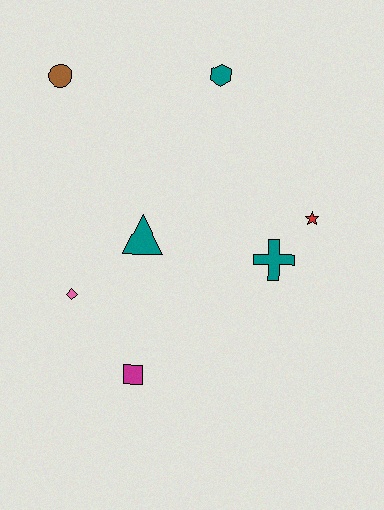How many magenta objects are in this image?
There is 1 magenta object.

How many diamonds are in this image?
There is 1 diamond.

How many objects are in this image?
There are 7 objects.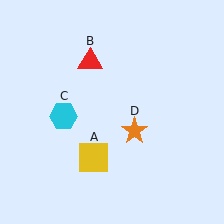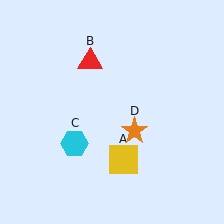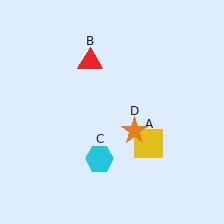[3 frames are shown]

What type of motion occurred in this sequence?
The yellow square (object A), cyan hexagon (object C) rotated counterclockwise around the center of the scene.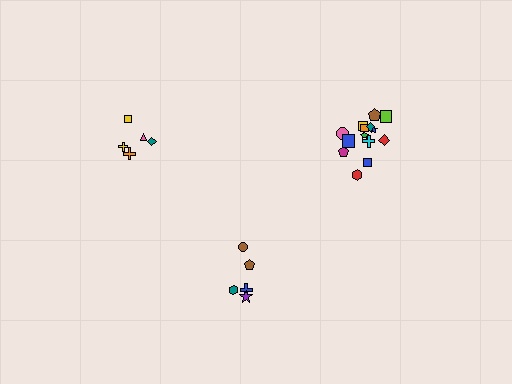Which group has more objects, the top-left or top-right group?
The top-right group.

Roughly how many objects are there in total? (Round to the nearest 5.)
Roughly 25 objects in total.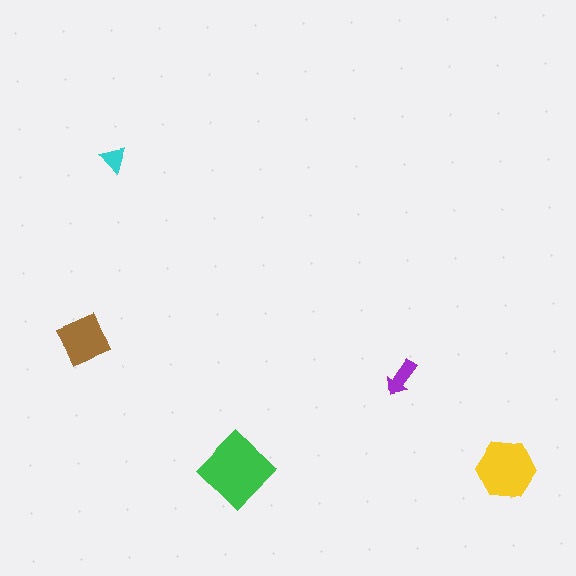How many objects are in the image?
There are 5 objects in the image.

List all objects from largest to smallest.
The green diamond, the yellow hexagon, the brown square, the purple arrow, the cyan triangle.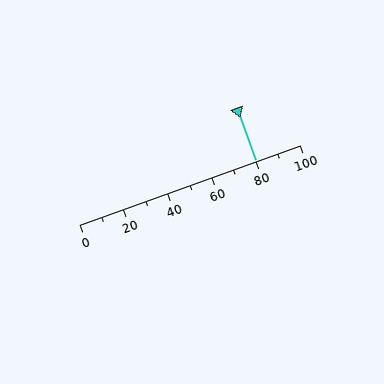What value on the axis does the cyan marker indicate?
The marker indicates approximately 80.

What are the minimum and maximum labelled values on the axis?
The axis runs from 0 to 100.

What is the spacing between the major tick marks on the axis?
The major ticks are spaced 20 apart.